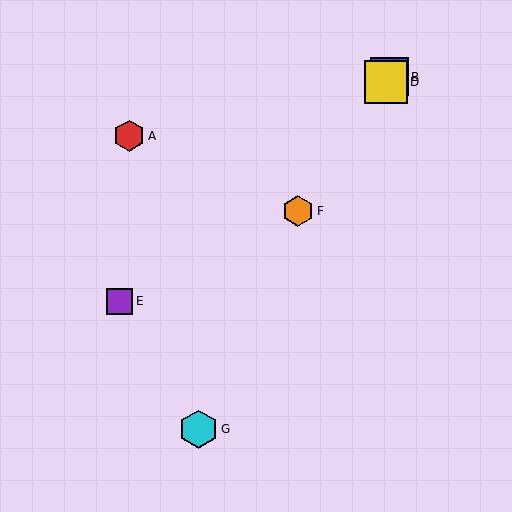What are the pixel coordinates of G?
Object G is at (198, 429).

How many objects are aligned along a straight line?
4 objects (B, C, D, F) are aligned along a straight line.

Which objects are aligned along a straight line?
Objects B, C, D, F are aligned along a straight line.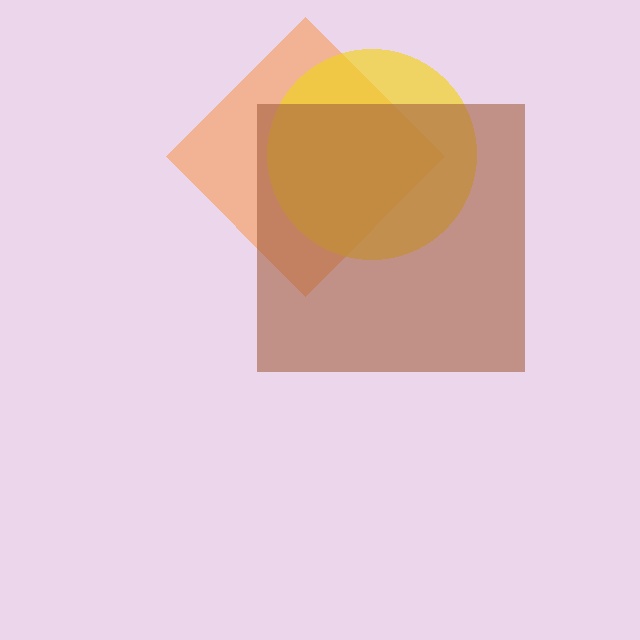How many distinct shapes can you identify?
There are 3 distinct shapes: an orange diamond, a yellow circle, a brown square.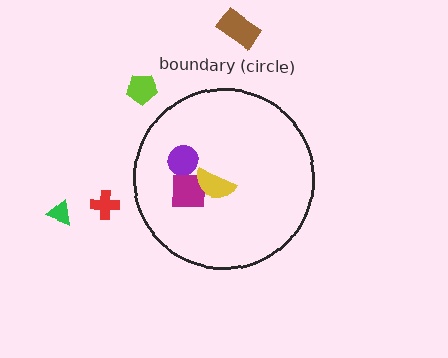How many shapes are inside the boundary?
3 inside, 4 outside.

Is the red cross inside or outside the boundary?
Outside.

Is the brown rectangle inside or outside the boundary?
Outside.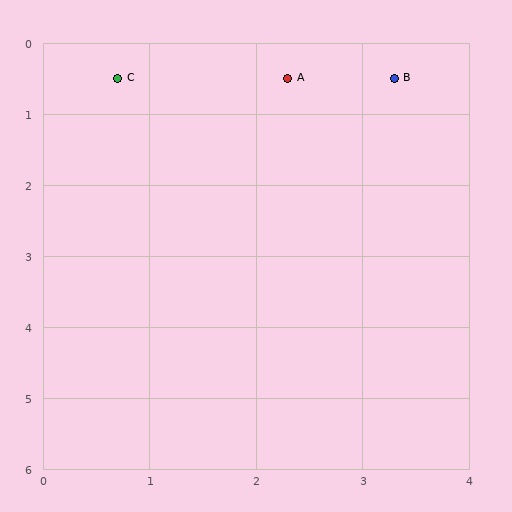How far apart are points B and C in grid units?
Points B and C are about 2.6 grid units apart.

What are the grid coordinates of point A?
Point A is at approximately (2.3, 0.5).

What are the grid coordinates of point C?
Point C is at approximately (0.7, 0.5).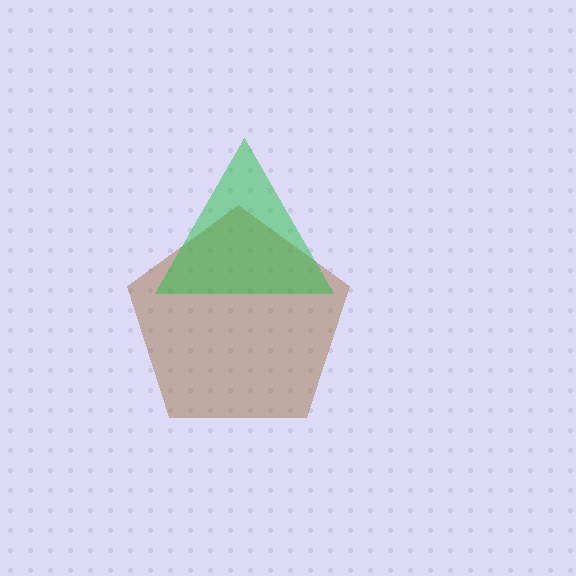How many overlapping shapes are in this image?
There are 2 overlapping shapes in the image.